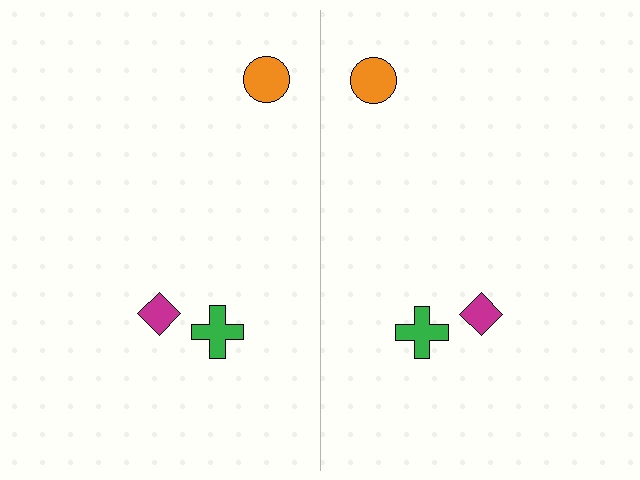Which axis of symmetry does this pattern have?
The pattern has a vertical axis of symmetry running through the center of the image.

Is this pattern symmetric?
Yes, this pattern has bilateral (reflection) symmetry.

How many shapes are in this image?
There are 6 shapes in this image.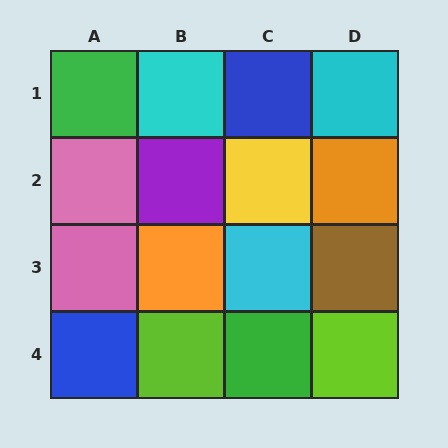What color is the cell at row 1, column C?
Blue.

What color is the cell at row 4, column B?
Lime.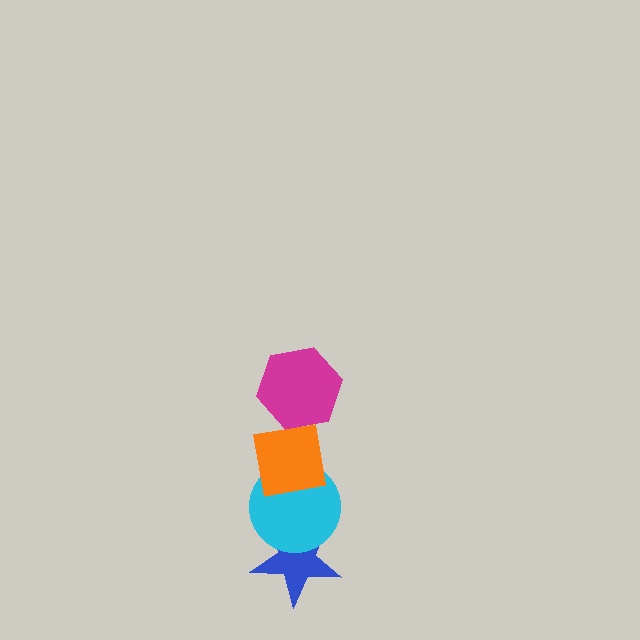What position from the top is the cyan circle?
The cyan circle is 3rd from the top.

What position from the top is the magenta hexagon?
The magenta hexagon is 1st from the top.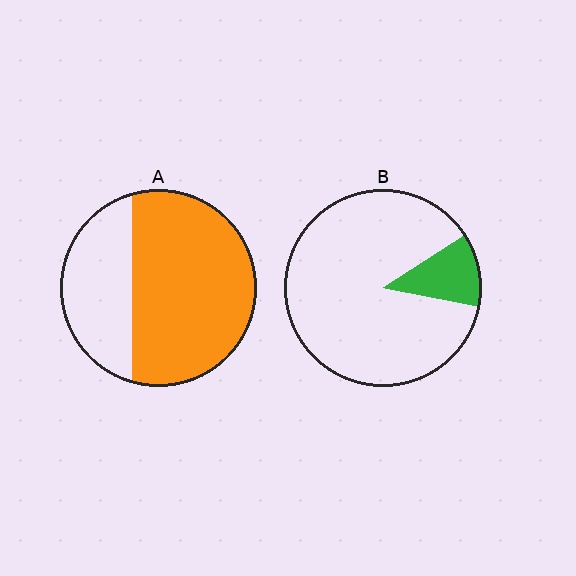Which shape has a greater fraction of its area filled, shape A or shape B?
Shape A.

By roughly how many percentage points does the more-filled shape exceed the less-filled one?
By roughly 55 percentage points (A over B).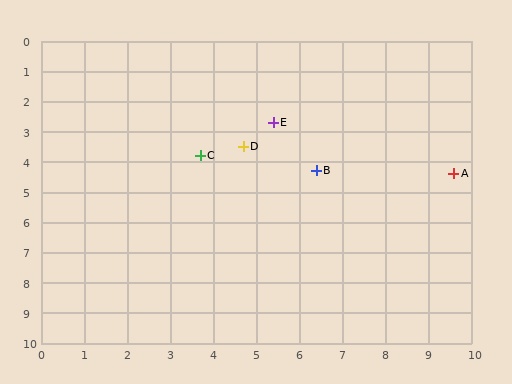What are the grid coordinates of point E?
Point E is at approximately (5.4, 2.7).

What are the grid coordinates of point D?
Point D is at approximately (4.7, 3.5).